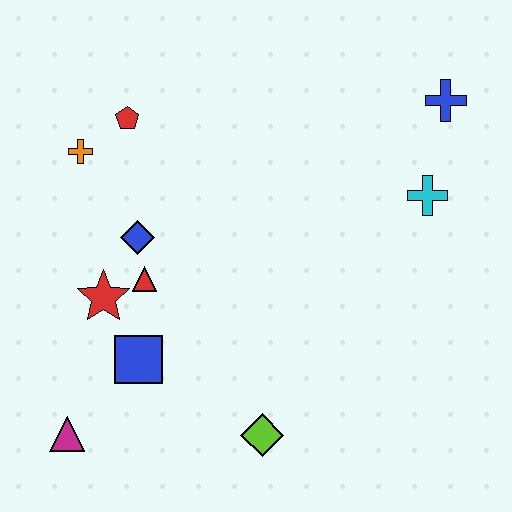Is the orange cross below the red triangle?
No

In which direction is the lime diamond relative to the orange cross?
The lime diamond is below the orange cross.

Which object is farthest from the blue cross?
The magenta triangle is farthest from the blue cross.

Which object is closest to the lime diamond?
The blue square is closest to the lime diamond.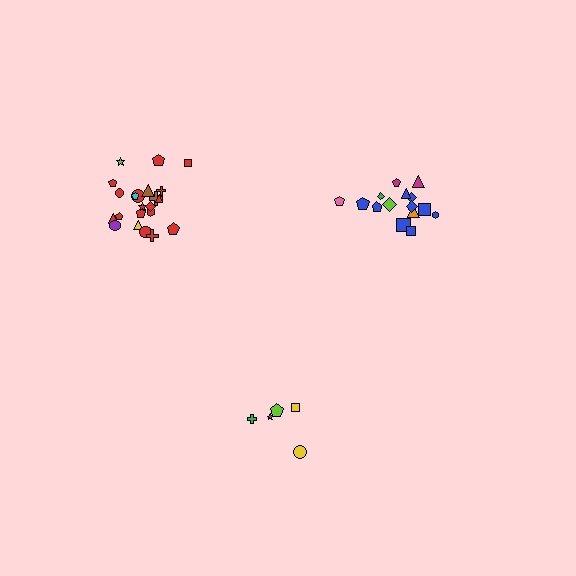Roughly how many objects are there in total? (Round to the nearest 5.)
Roughly 40 objects in total.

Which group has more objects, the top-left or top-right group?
The top-left group.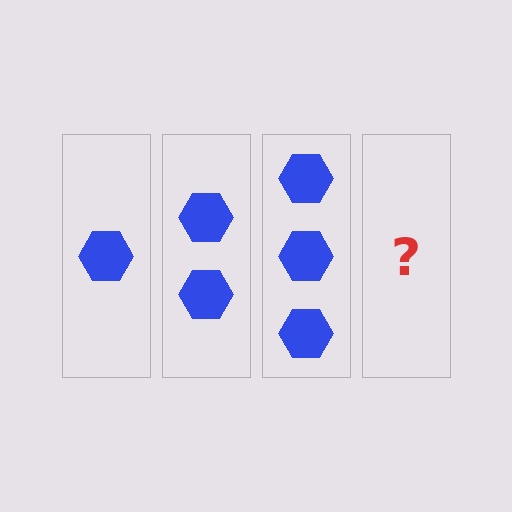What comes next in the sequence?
The next element should be 4 hexagons.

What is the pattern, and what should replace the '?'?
The pattern is that each step adds one more hexagon. The '?' should be 4 hexagons.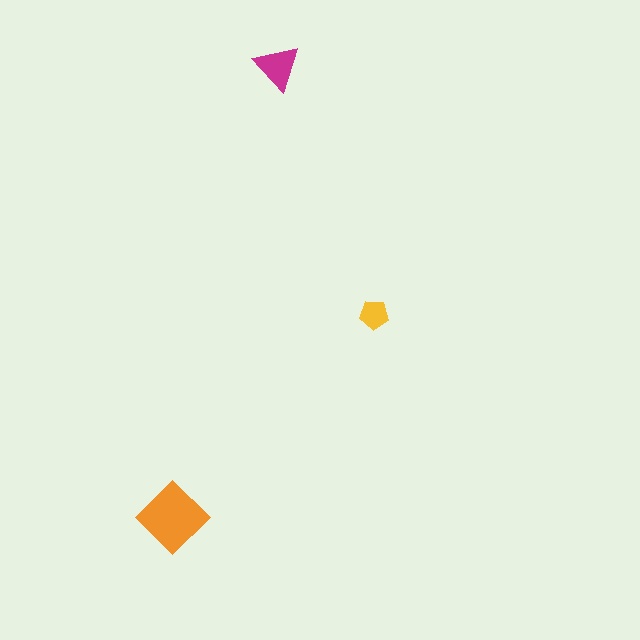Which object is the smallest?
The yellow pentagon.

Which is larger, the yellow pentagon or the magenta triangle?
The magenta triangle.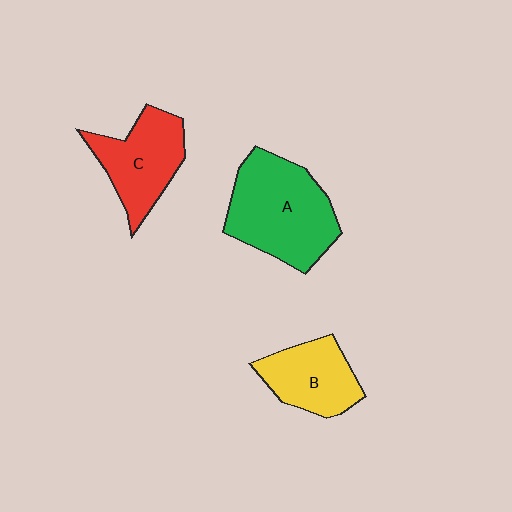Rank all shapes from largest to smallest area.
From largest to smallest: A (green), C (red), B (yellow).